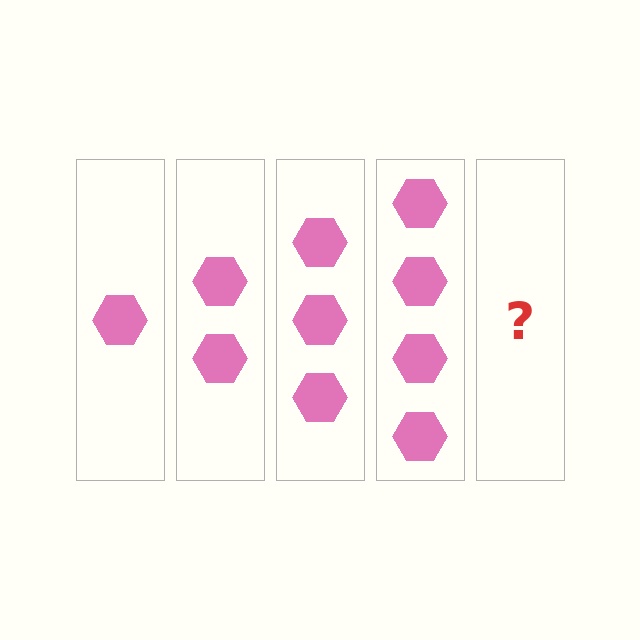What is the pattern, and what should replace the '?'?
The pattern is that each step adds one more hexagon. The '?' should be 5 hexagons.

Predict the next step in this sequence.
The next step is 5 hexagons.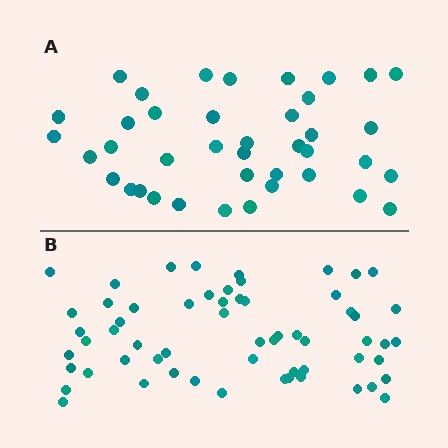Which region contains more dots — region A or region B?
Region B (the bottom region) has more dots.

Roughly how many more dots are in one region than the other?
Region B has approximately 20 more dots than region A.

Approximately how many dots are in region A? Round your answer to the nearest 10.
About 40 dots.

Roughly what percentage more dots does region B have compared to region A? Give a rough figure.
About 50% more.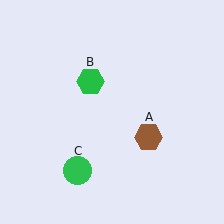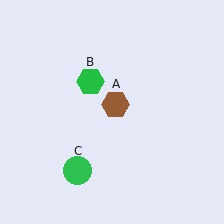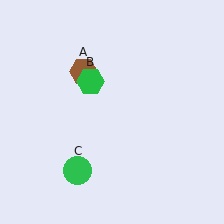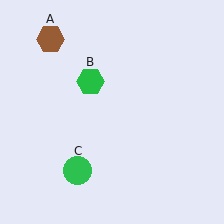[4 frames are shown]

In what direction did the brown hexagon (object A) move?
The brown hexagon (object A) moved up and to the left.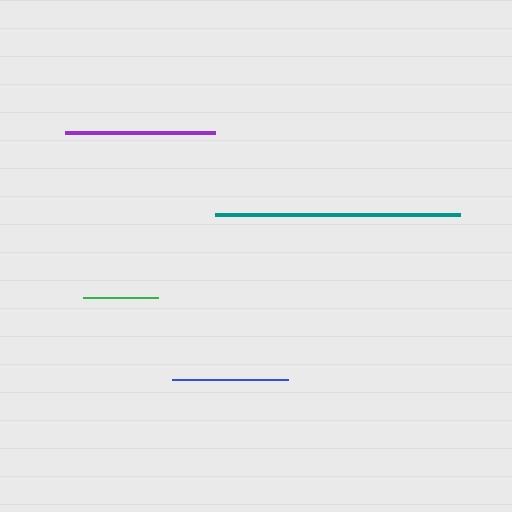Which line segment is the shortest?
The green line is the shortest at approximately 75 pixels.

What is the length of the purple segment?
The purple segment is approximately 150 pixels long.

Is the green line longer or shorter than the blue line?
The blue line is longer than the green line.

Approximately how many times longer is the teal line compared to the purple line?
The teal line is approximately 1.6 times the length of the purple line.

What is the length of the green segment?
The green segment is approximately 75 pixels long.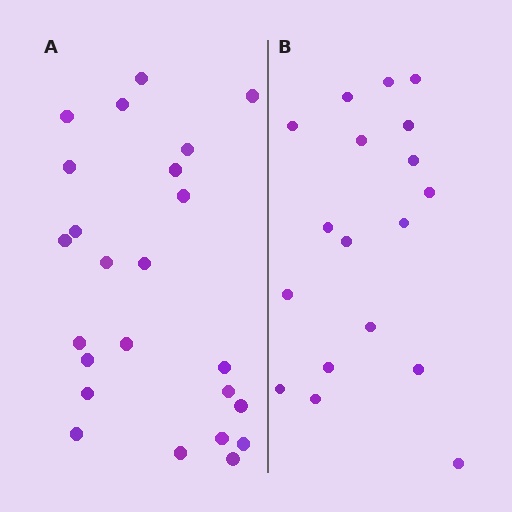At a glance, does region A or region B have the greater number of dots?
Region A (the left region) has more dots.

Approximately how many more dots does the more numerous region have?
Region A has about 6 more dots than region B.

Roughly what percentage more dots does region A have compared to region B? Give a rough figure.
About 35% more.